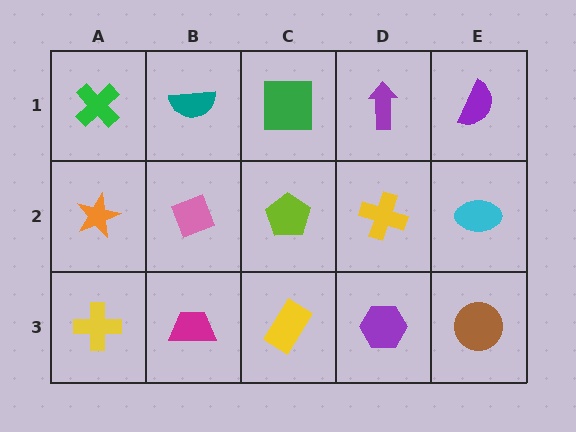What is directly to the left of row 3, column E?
A purple hexagon.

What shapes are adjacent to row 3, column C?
A lime pentagon (row 2, column C), a magenta trapezoid (row 3, column B), a purple hexagon (row 3, column D).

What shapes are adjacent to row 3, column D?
A yellow cross (row 2, column D), a yellow rectangle (row 3, column C), a brown circle (row 3, column E).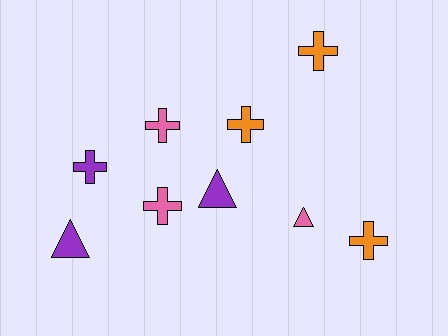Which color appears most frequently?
Purple, with 3 objects.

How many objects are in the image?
There are 9 objects.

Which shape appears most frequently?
Cross, with 6 objects.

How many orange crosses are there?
There are 3 orange crosses.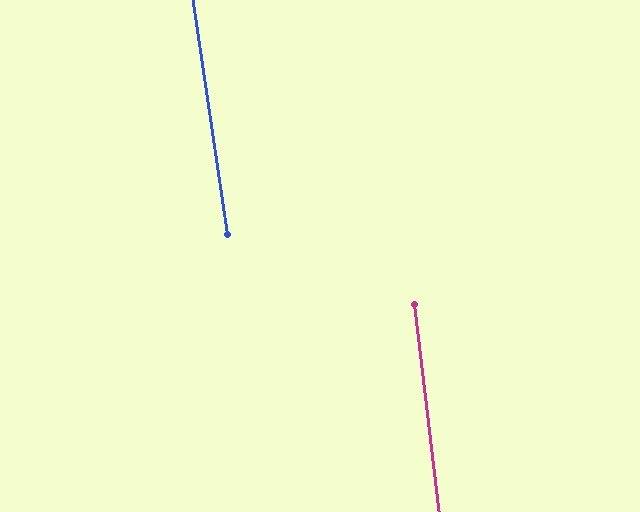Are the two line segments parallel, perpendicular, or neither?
Parallel — their directions differ by only 1.4°.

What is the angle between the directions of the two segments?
Approximately 1 degree.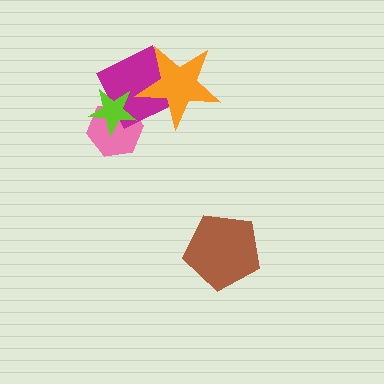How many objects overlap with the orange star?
1 object overlaps with the orange star.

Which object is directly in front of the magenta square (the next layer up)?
The lime star is directly in front of the magenta square.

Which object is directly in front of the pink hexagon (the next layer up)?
The magenta square is directly in front of the pink hexagon.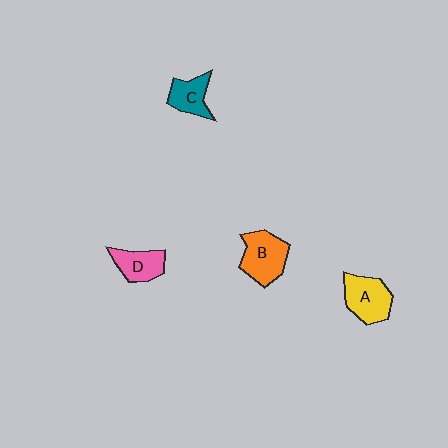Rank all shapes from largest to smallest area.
From largest to smallest: B (orange), A (yellow), D (pink), C (teal).